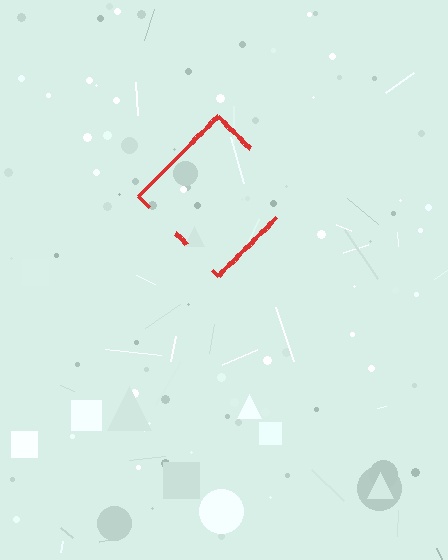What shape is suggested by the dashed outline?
The dashed outline suggests a diamond.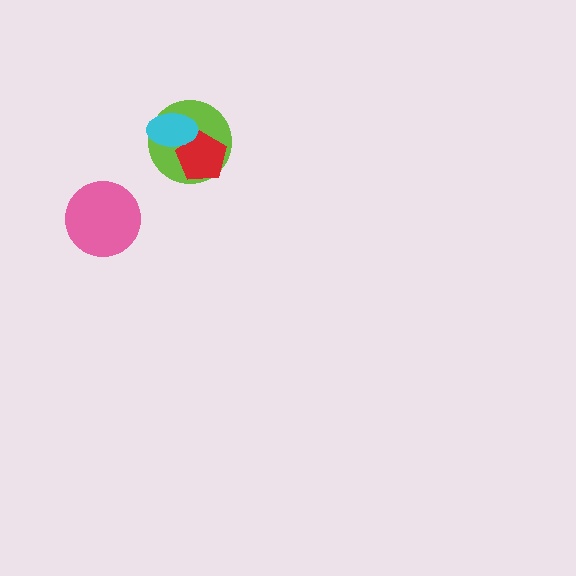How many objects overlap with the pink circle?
0 objects overlap with the pink circle.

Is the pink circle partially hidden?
No, no other shape covers it.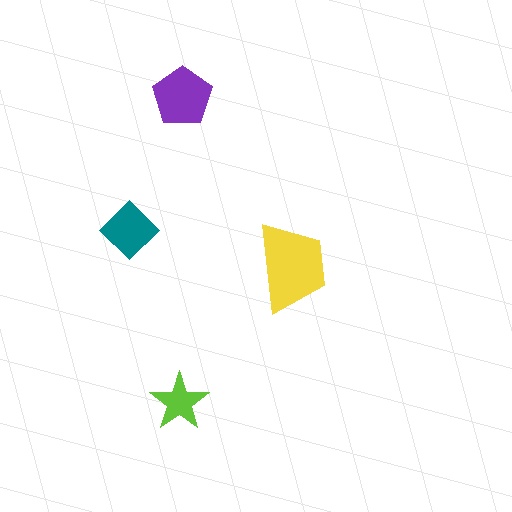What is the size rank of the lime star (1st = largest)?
4th.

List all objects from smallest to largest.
The lime star, the teal diamond, the purple pentagon, the yellow trapezoid.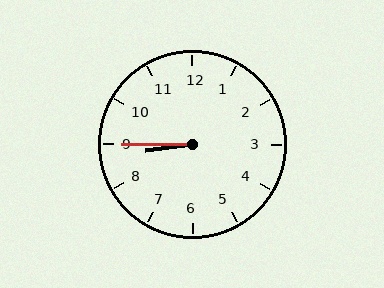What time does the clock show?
8:45.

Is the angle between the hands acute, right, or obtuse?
It is acute.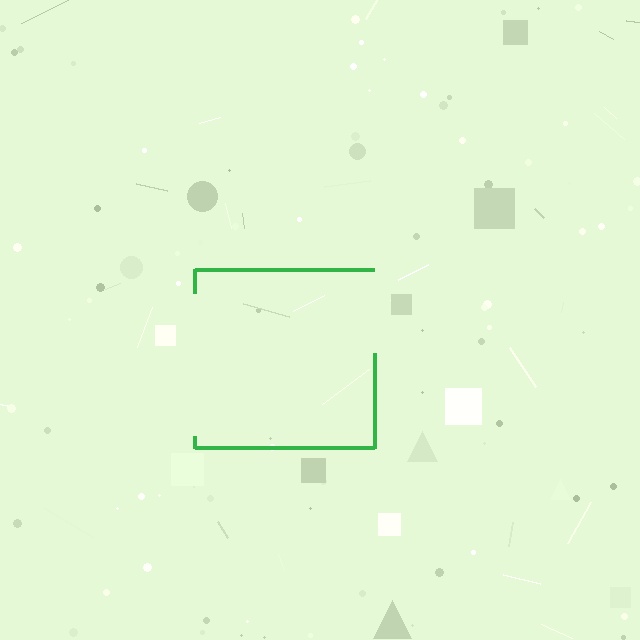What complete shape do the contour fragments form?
The contour fragments form a square.